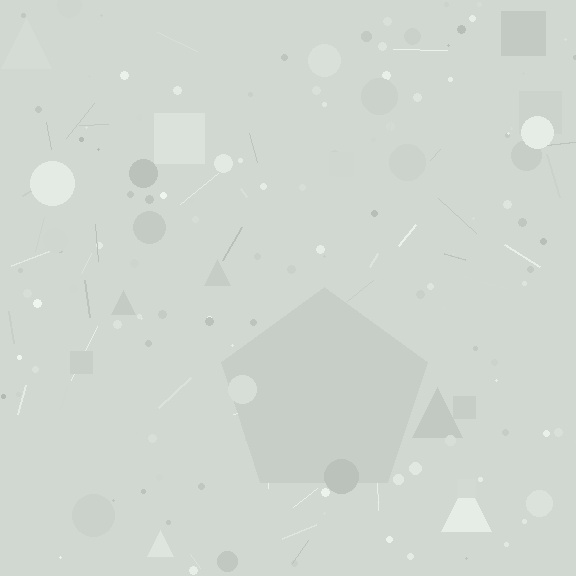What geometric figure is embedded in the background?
A pentagon is embedded in the background.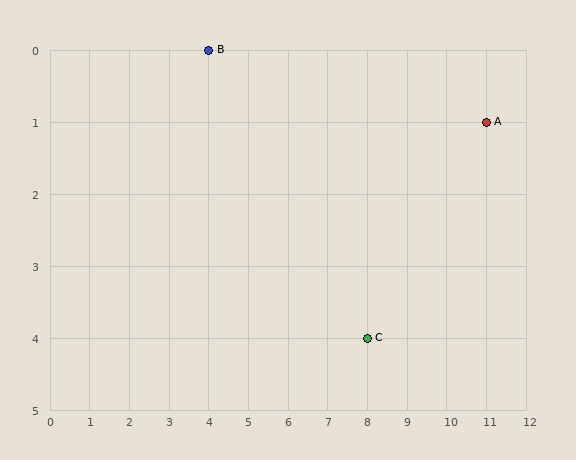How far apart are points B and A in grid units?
Points B and A are 7 columns and 1 row apart (about 7.1 grid units diagonally).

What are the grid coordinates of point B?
Point B is at grid coordinates (4, 0).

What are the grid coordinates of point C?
Point C is at grid coordinates (8, 4).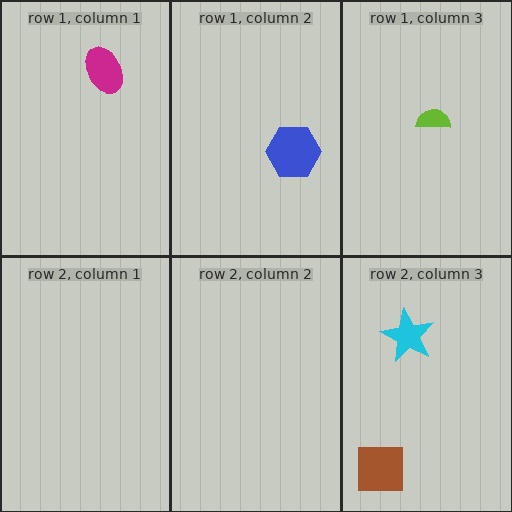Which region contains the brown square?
The row 2, column 3 region.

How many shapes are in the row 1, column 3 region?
1.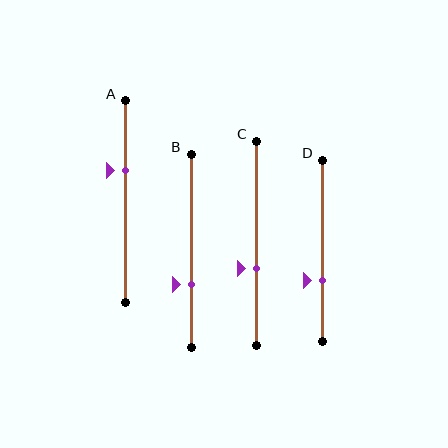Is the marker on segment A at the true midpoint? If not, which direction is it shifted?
No, the marker on segment A is shifted upward by about 16% of the segment length.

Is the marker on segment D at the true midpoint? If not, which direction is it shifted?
No, the marker on segment D is shifted downward by about 16% of the segment length.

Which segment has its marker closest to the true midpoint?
Segment C has its marker closest to the true midpoint.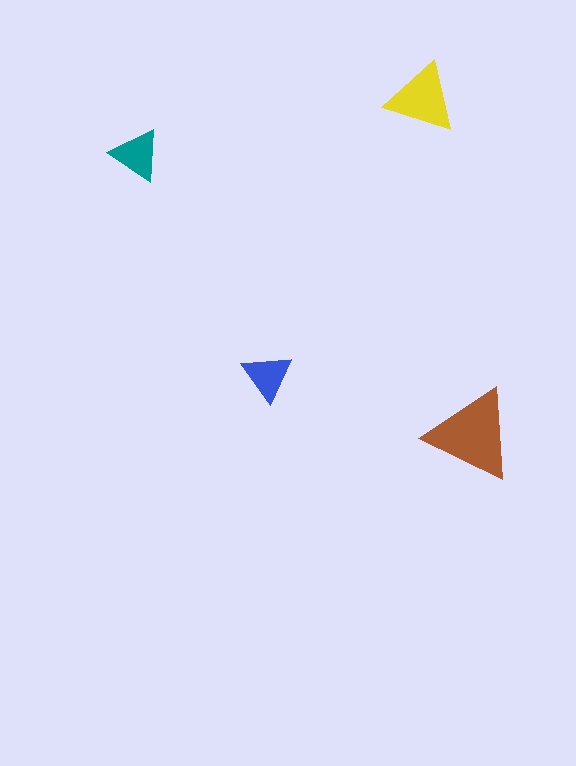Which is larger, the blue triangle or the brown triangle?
The brown one.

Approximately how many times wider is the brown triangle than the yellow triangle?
About 1.5 times wider.